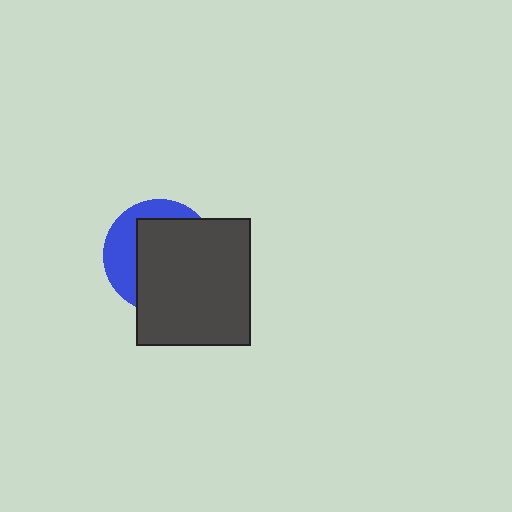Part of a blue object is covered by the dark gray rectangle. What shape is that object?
It is a circle.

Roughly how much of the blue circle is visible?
A small part of it is visible (roughly 33%).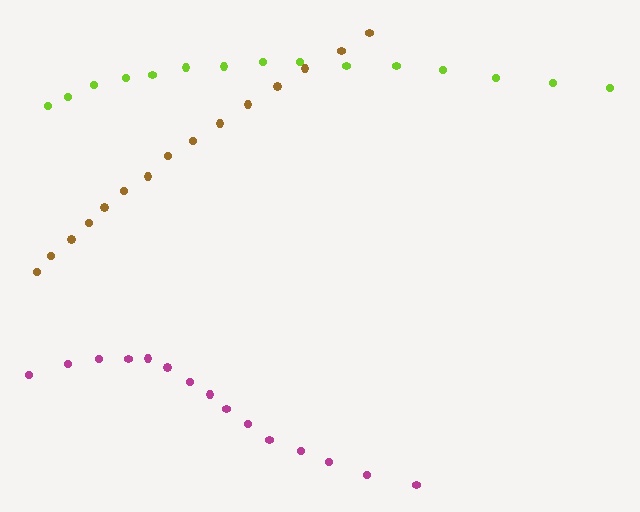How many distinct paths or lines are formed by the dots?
There are 3 distinct paths.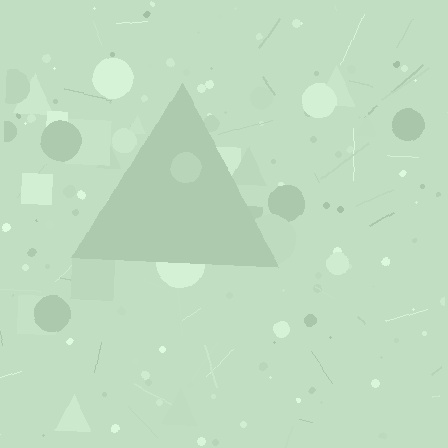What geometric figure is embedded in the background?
A triangle is embedded in the background.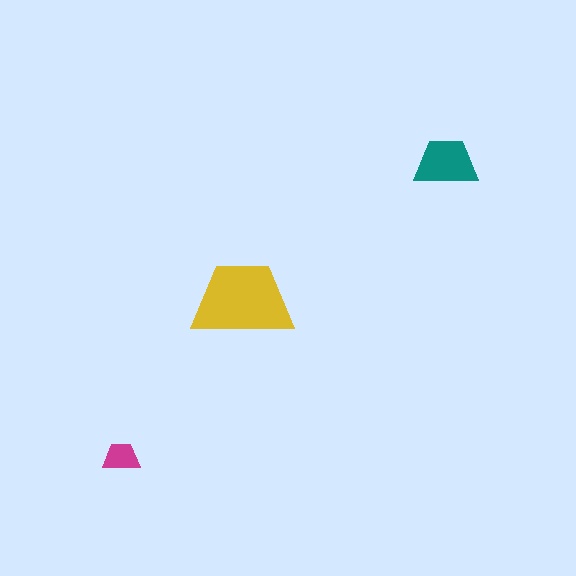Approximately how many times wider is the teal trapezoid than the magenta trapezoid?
About 1.5 times wider.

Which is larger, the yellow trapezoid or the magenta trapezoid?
The yellow one.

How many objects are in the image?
There are 3 objects in the image.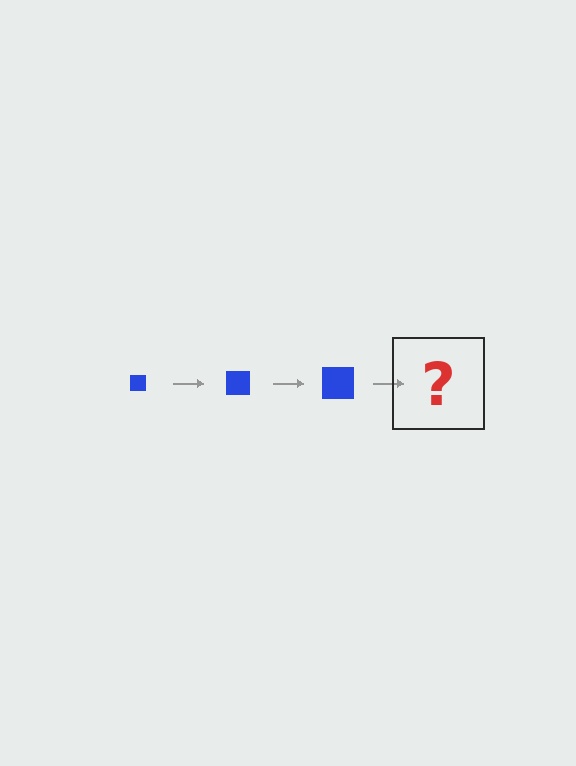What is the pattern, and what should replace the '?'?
The pattern is that the square gets progressively larger each step. The '?' should be a blue square, larger than the previous one.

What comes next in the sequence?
The next element should be a blue square, larger than the previous one.